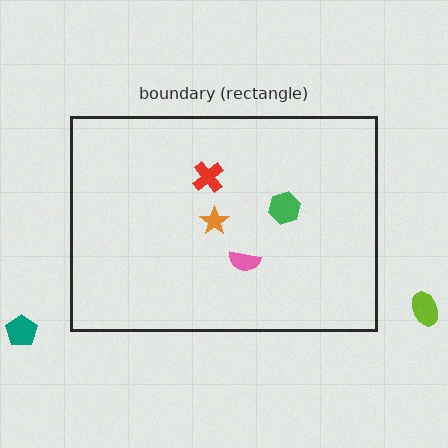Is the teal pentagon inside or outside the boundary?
Outside.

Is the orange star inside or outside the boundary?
Inside.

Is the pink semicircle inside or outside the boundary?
Inside.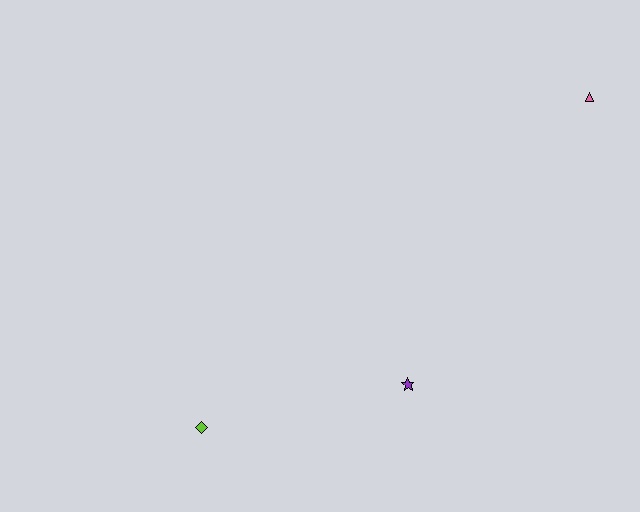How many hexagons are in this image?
There are no hexagons.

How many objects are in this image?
There are 3 objects.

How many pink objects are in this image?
There is 1 pink object.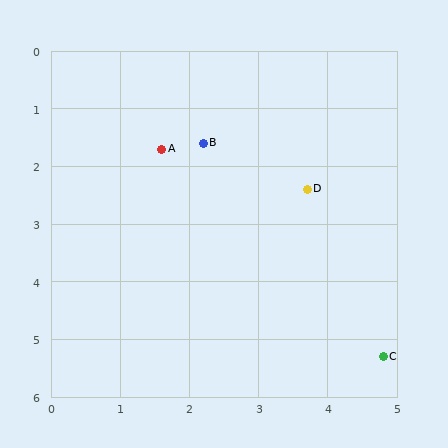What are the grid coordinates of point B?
Point B is at approximately (2.2, 1.6).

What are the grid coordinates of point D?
Point D is at approximately (3.7, 2.4).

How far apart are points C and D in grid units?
Points C and D are about 3.1 grid units apart.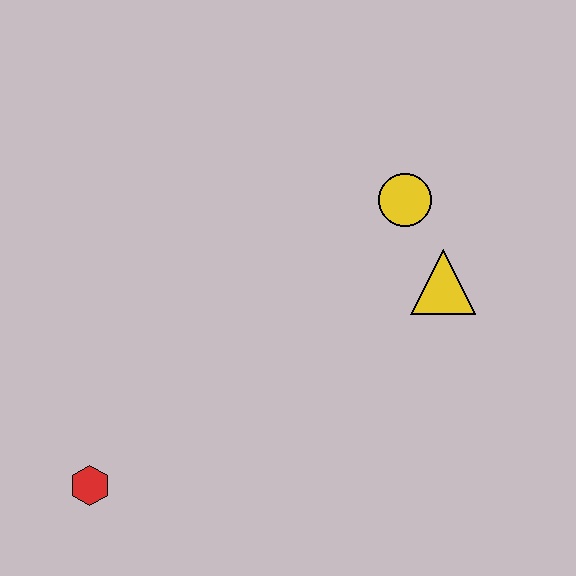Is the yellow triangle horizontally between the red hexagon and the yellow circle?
No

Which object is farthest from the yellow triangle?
The red hexagon is farthest from the yellow triangle.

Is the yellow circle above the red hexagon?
Yes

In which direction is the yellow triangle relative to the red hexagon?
The yellow triangle is to the right of the red hexagon.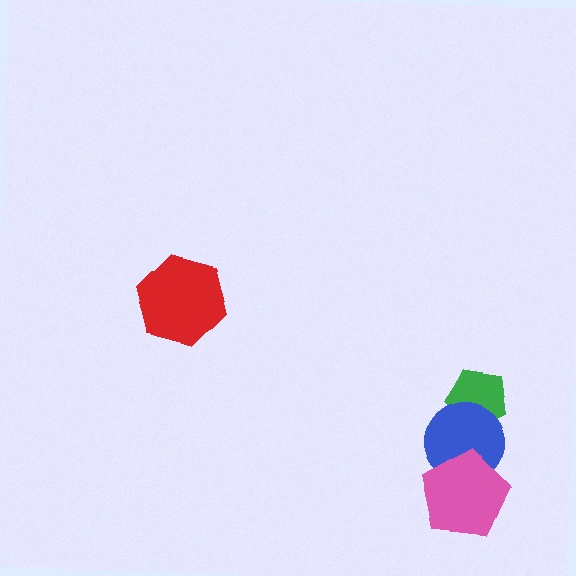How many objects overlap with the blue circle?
2 objects overlap with the blue circle.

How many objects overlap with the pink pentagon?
1 object overlaps with the pink pentagon.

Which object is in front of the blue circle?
The pink pentagon is in front of the blue circle.